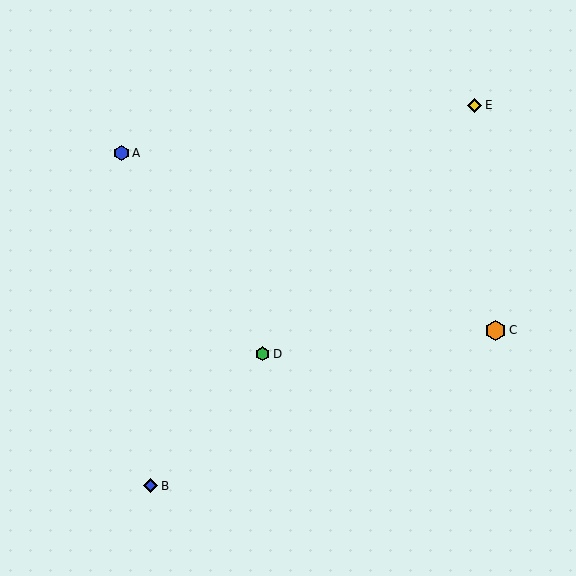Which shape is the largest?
The orange hexagon (labeled C) is the largest.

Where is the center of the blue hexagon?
The center of the blue hexagon is at (121, 153).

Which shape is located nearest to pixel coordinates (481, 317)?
The orange hexagon (labeled C) at (495, 330) is nearest to that location.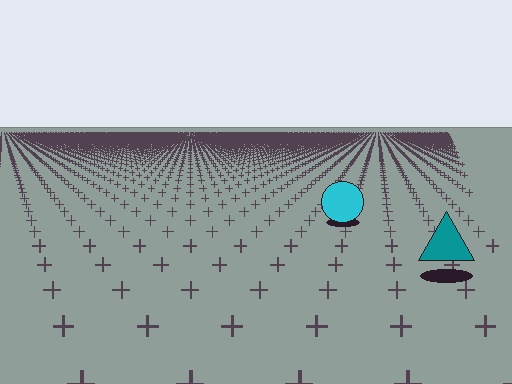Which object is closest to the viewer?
The teal triangle is closest. The texture marks near it are larger and more spread out.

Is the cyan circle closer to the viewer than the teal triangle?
No. The teal triangle is closer — you can tell from the texture gradient: the ground texture is coarser near it.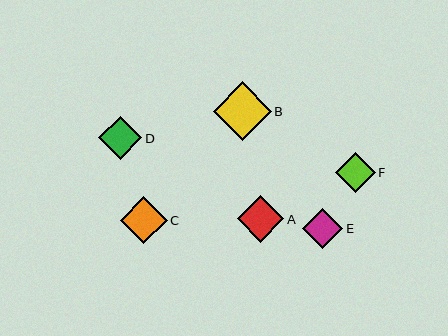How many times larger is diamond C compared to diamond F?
Diamond C is approximately 1.2 times the size of diamond F.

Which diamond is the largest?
Diamond B is the largest with a size of approximately 58 pixels.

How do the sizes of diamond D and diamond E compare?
Diamond D and diamond E are approximately the same size.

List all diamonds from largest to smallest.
From largest to smallest: B, C, A, D, E, F.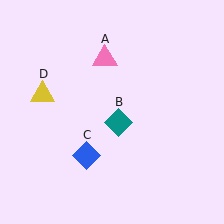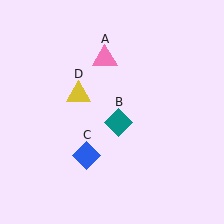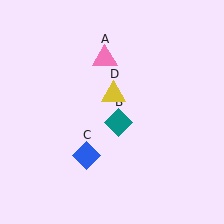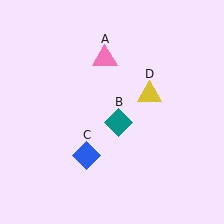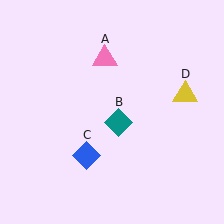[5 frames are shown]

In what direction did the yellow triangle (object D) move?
The yellow triangle (object D) moved right.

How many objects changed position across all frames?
1 object changed position: yellow triangle (object D).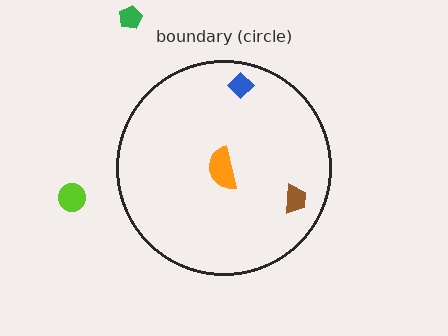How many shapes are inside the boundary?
3 inside, 2 outside.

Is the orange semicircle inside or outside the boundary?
Inside.